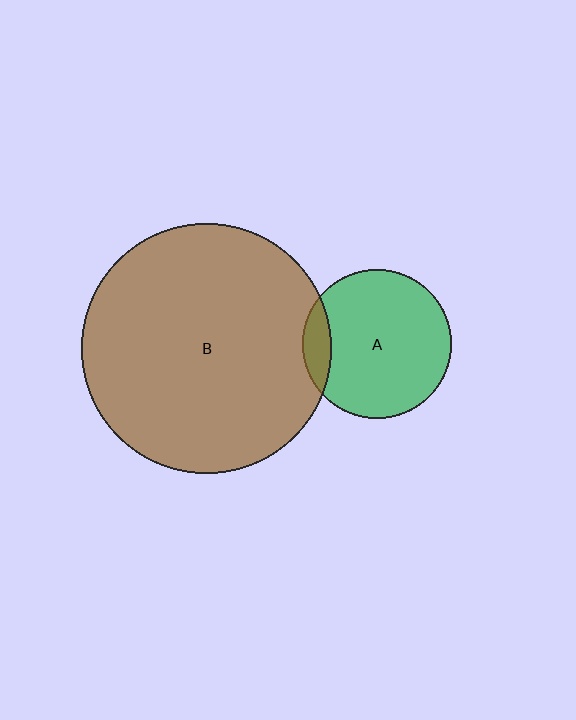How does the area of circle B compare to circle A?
Approximately 2.8 times.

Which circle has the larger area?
Circle B (brown).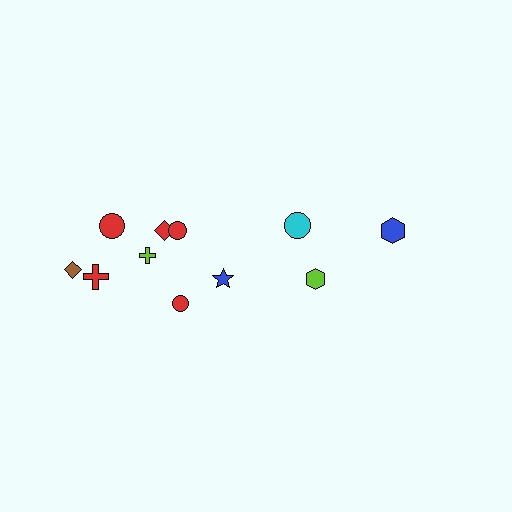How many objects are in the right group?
There are 3 objects.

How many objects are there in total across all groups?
There are 11 objects.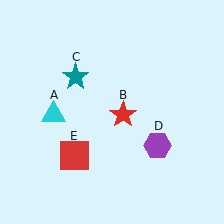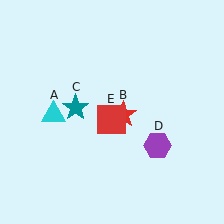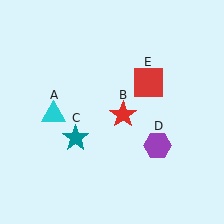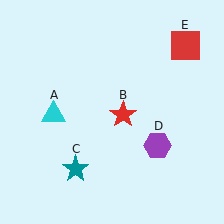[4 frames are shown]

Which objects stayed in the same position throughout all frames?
Cyan triangle (object A) and red star (object B) and purple hexagon (object D) remained stationary.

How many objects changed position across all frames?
2 objects changed position: teal star (object C), red square (object E).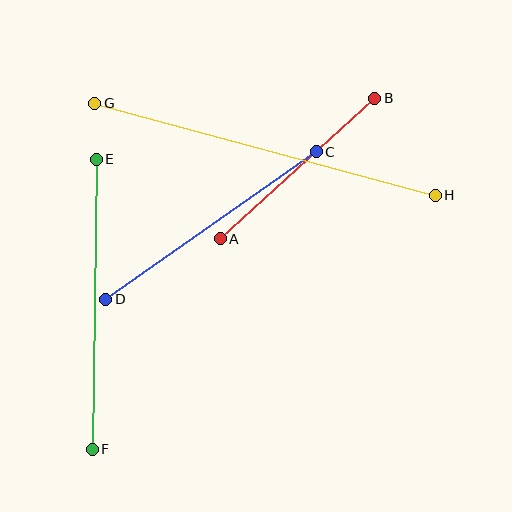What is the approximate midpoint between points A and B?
The midpoint is at approximately (297, 168) pixels.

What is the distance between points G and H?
The distance is approximately 353 pixels.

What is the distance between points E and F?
The distance is approximately 290 pixels.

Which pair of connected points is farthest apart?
Points G and H are farthest apart.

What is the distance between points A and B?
The distance is approximately 209 pixels.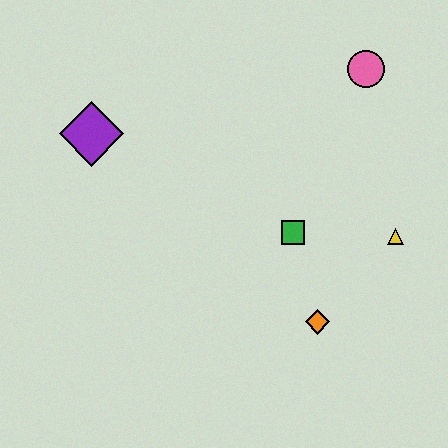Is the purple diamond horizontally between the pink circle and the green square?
No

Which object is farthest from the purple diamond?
The yellow triangle is farthest from the purple diamond.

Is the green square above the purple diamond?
No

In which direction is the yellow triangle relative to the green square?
The yellow triangle is to the right of the green square.